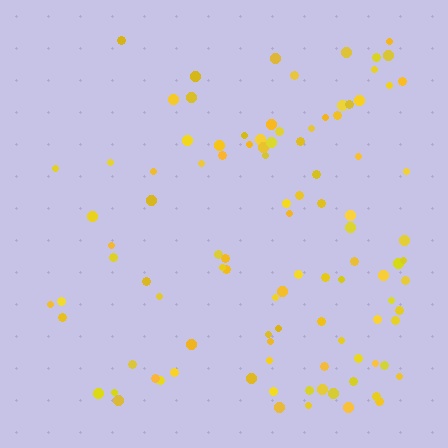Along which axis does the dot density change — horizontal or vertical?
Horizontal.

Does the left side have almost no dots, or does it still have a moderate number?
Still a moderate number, just noticeably fewer than the right.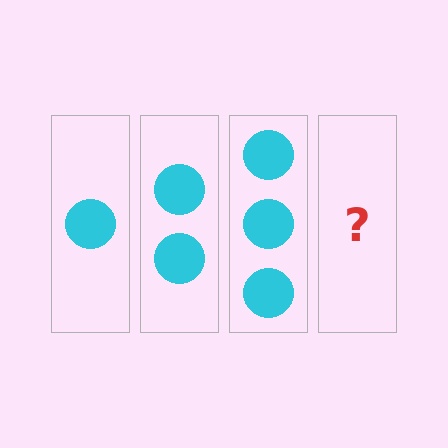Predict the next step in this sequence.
The next step is 4 circles.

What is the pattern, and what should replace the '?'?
The pattern is that each step adds one more circle. The '?' should be 4 circles.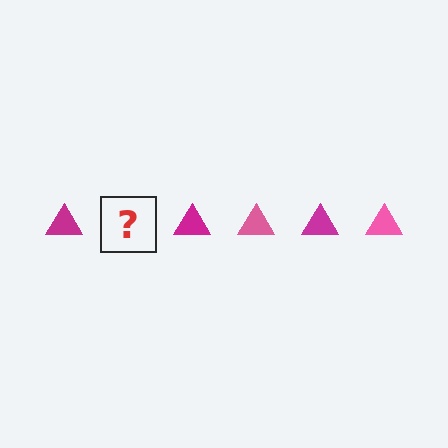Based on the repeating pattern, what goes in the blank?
The blank should be a pink triangle.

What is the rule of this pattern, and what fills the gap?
The rule is that the pattern cycles through magenta, pink triangles. The gap should be filled with a pink triangle.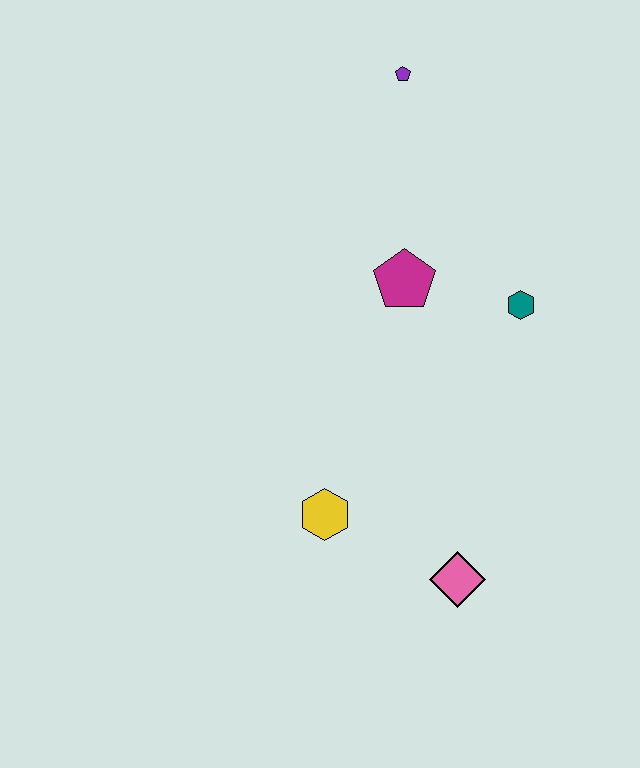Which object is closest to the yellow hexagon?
The pink diamond is closest to the yellow hexagon.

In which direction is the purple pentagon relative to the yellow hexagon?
The purple pentagon is above the yellow hexagon.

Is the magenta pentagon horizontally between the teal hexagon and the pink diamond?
No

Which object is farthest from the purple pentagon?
The pink diamond is farthest from the purple pentagon.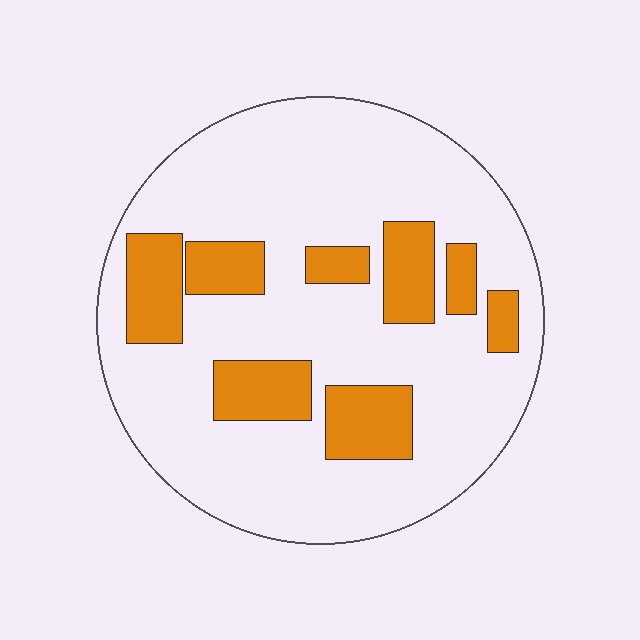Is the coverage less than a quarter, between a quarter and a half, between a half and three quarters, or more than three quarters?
Less than a quarter.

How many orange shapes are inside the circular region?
8.